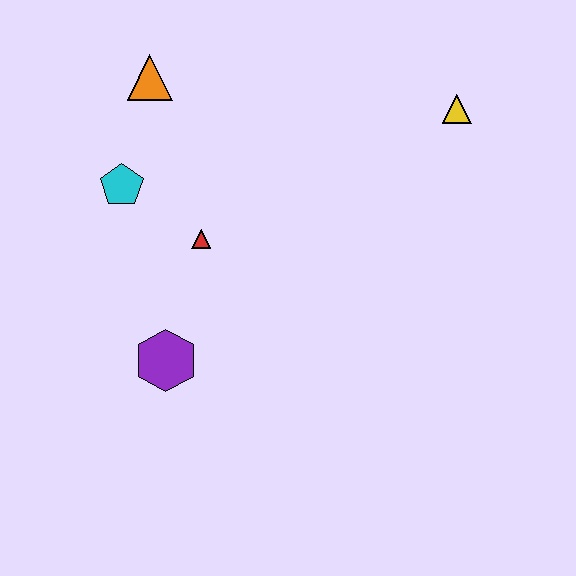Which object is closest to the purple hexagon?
The red triangle is closest to the purple hexagon.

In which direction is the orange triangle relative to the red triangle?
The orange triangle is above the red triangle.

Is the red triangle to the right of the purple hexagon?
Yes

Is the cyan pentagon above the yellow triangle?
No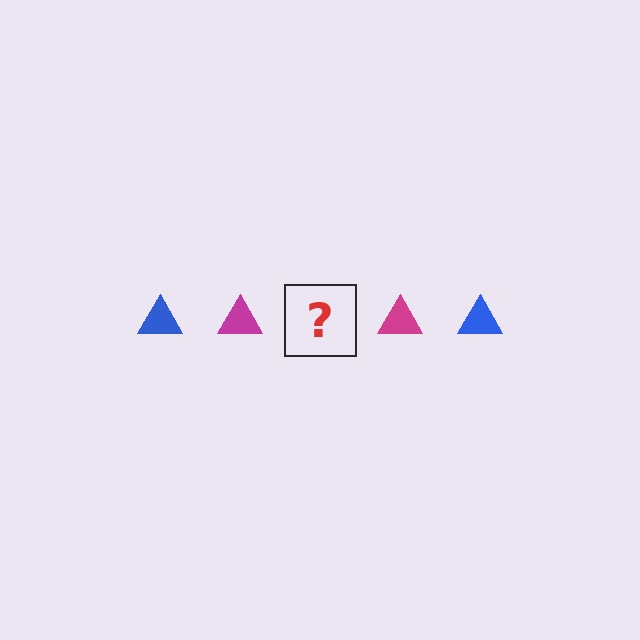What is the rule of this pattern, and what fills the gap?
The rule is that the pattern cycles through blue, magenta triangles. The gap should be filled with a blue triangle.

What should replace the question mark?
The question mark should be replaced with a blue triangle.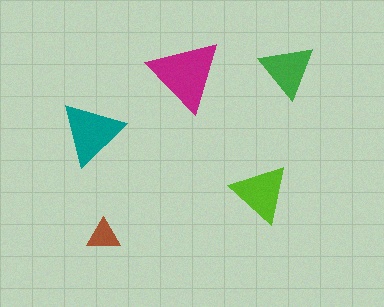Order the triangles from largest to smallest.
the magenta one, the teal one, the lime one, the green one, the brown one.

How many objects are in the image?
There are 5 objects in the image.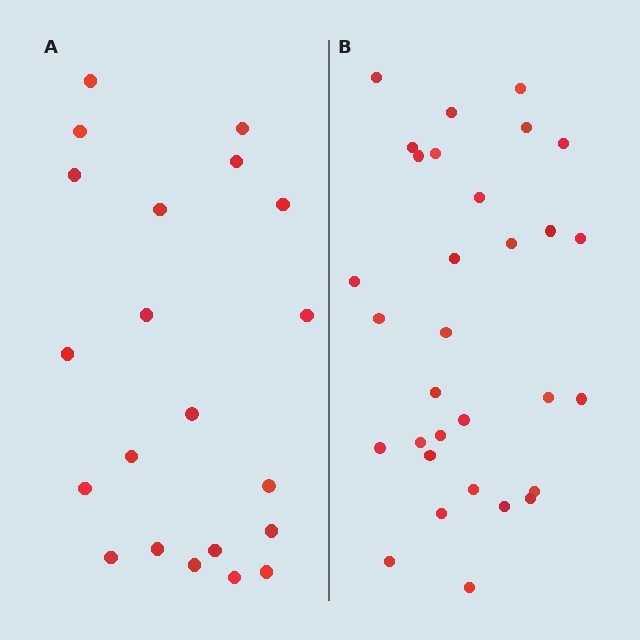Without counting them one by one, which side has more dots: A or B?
Region B (the right region) has more dots.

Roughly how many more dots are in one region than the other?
Region B has roughly 10 or so more dots than region A.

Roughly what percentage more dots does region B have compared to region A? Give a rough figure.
About 50% more.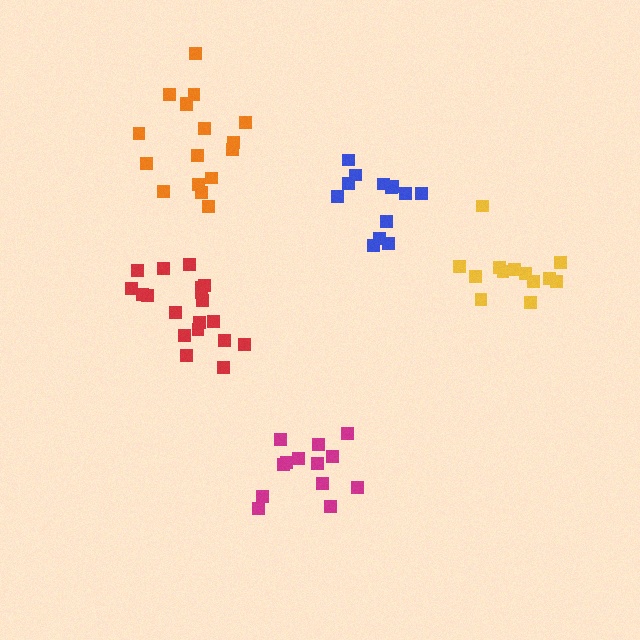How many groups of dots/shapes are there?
There are 5 groups.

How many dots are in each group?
Group 1: 17 dots, Group 2: 13 dots, Group 3: 19 dots, Group 4: 13 dots, Group 5: 13 dots (75 total).